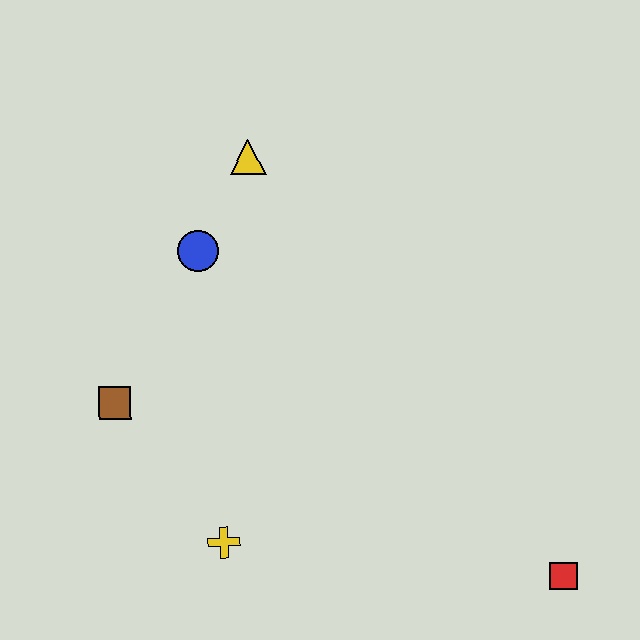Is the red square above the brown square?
No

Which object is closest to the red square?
The yellow cross is closest to the red square.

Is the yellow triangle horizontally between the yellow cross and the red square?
Yes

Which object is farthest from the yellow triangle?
The red square is farthest from the yellow triangle.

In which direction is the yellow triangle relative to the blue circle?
The yellow triangle is above the blue circle.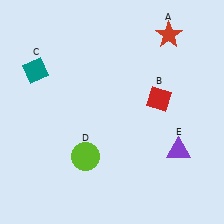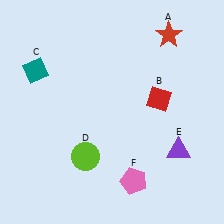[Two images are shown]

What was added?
A pink pentagon (F) was added in Image 2.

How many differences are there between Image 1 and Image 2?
There is 1 difference between the two images.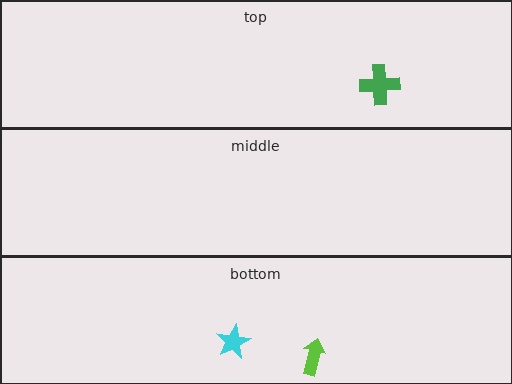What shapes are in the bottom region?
The lime arrow, the cyan star.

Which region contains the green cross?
The top region.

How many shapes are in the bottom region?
2.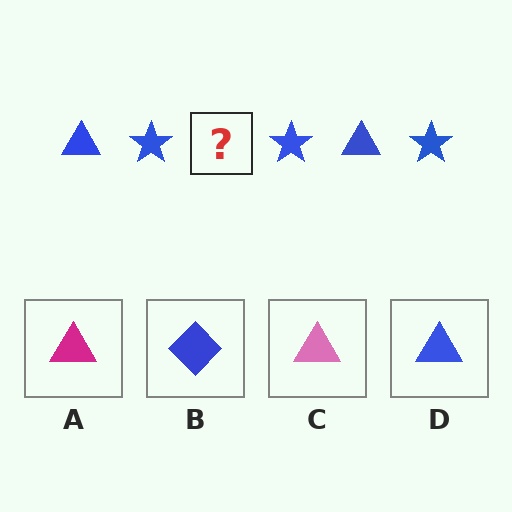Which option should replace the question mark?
Option D.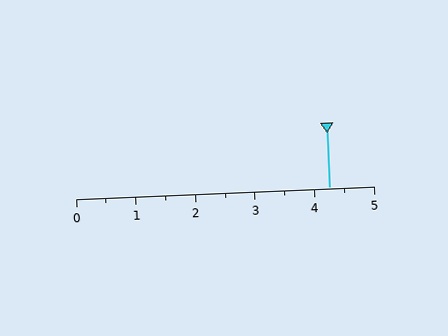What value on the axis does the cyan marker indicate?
The marker indicates approximately 4.2.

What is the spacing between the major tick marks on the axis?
The major ticks are spaced 1 apart.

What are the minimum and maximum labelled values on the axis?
The axis runs from 0 to 5.